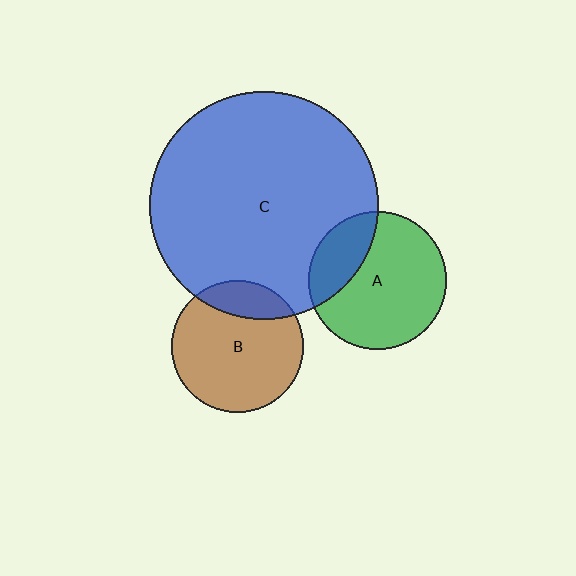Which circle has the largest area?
Circle C (blue).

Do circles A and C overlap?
Yes.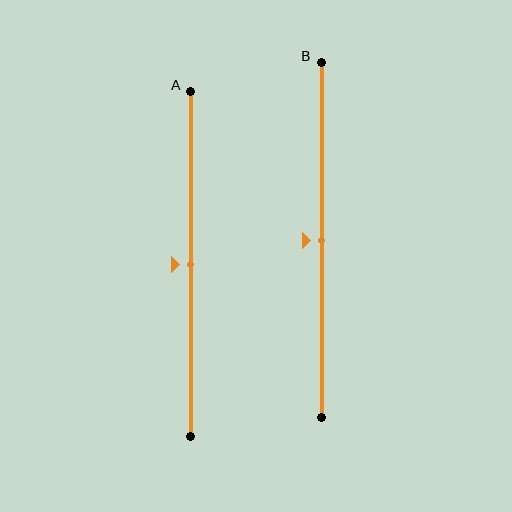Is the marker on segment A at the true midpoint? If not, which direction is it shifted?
Yes, the marker on segment A is at the true midpoint.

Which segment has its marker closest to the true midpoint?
Segment A has its marker closest to the true midpoint.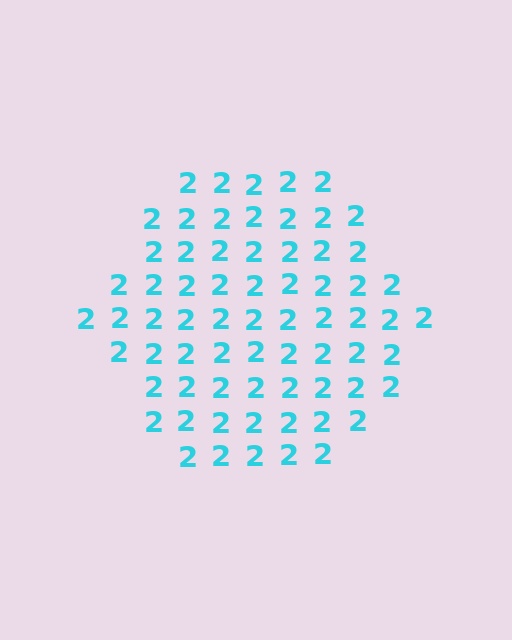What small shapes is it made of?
It is made of small digit 2's.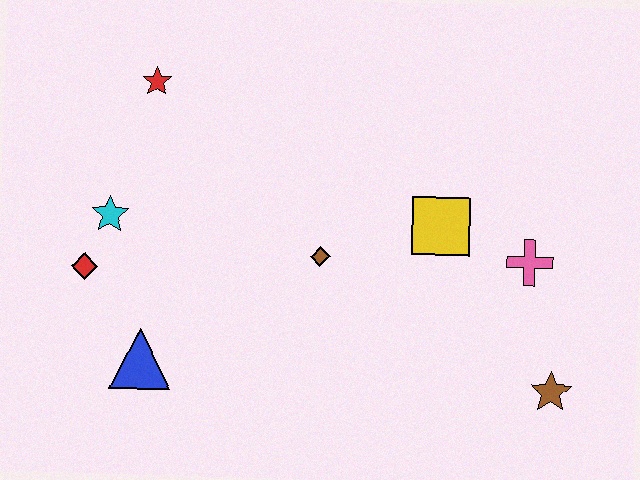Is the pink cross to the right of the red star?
Yes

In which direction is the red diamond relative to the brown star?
The red diamond is to the left of the brown star.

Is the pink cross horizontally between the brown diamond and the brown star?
Yes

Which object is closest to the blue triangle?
The red diamond is closest to the blue triangle.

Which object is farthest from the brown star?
The red star is farthest from the brown star.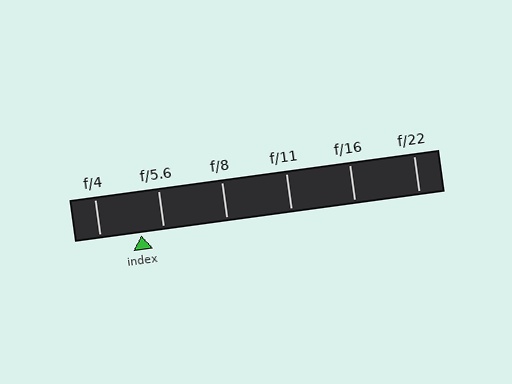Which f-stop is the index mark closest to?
The index mark is closest to f/5.6.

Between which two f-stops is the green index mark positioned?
The index mark is between f/4 and f/5.6.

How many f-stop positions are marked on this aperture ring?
There are 6 f-stop positions marked.